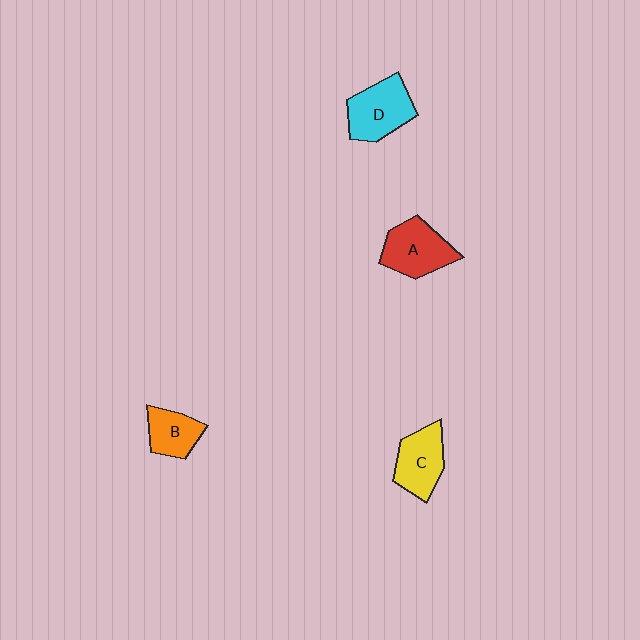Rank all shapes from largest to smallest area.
From largest to smallest: D (cyan), A (red), C (yellow), B (orange).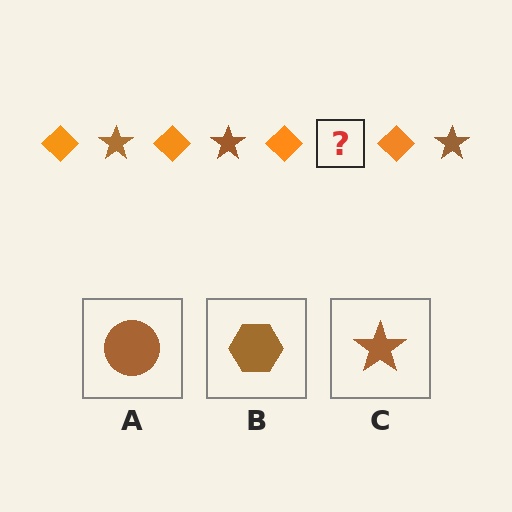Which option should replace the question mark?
Option C.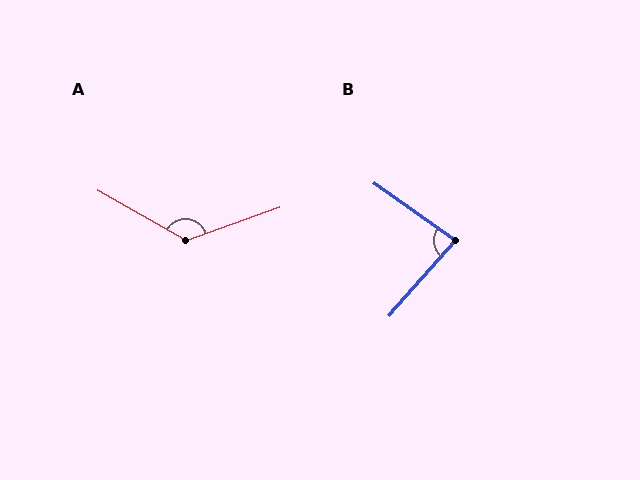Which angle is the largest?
A, at approximately 131 degrees.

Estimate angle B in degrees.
Approximately 84 degrees.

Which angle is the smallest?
B, at approximately 84 degrees.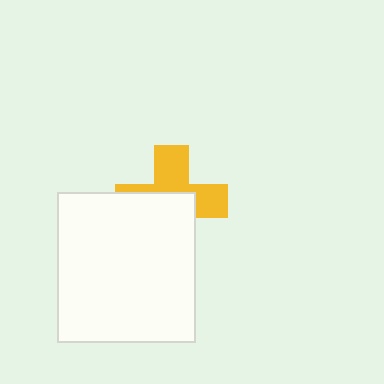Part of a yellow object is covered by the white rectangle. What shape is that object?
It is a cross.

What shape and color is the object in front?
The object in front is a white rectangle.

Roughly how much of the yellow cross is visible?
About half of it is visible (roughly 47%).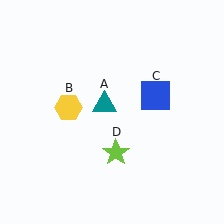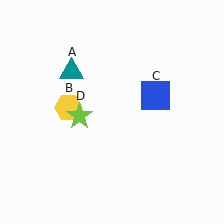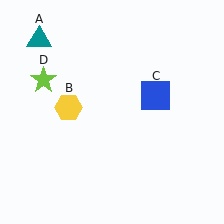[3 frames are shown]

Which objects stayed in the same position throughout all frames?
Yellow hexagon (object B) and blue square (object C) remained stationary.